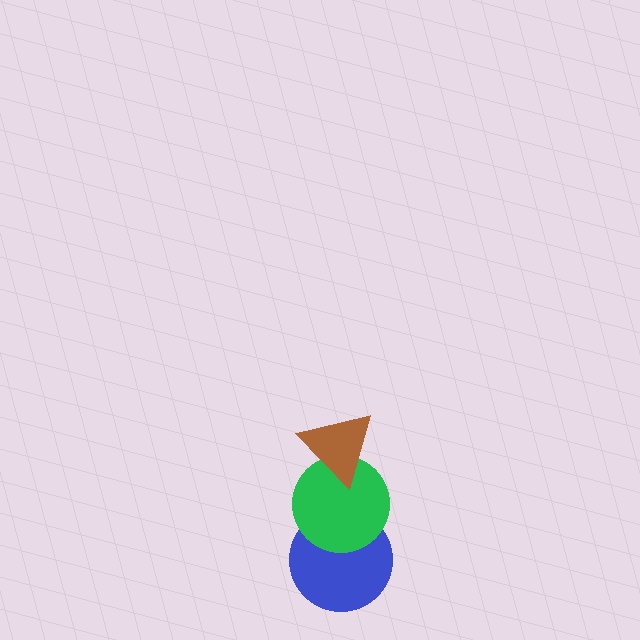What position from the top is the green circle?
The green circle is 2nd from the top.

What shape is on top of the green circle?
The brown triangle is on top of the green circle.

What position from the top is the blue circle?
The blue circle is 3rd from the top.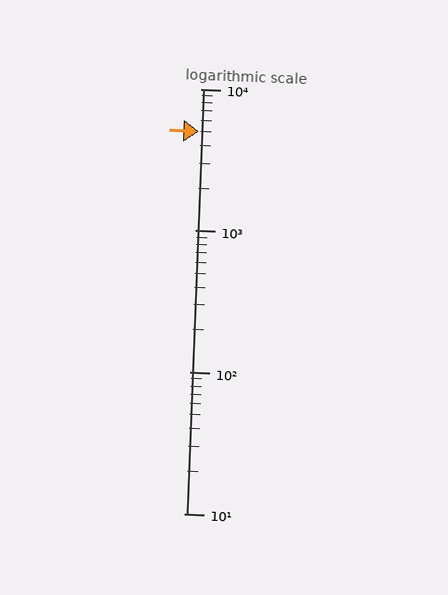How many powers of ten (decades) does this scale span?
The scale spans 3 decades, from 10 to 10000.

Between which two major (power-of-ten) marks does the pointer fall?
The pointer is between 1000 and 10000.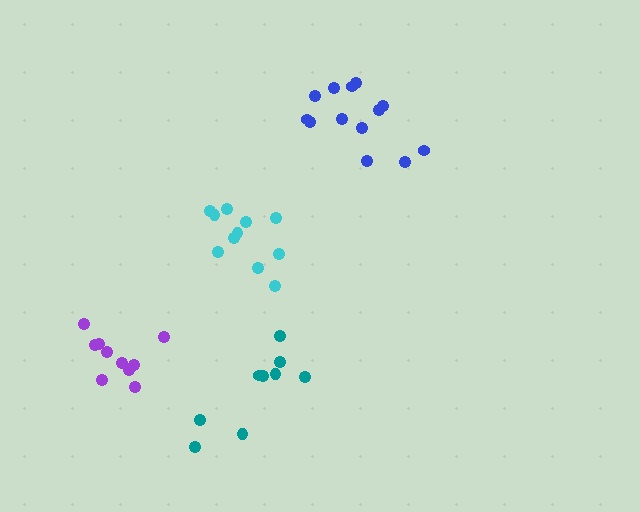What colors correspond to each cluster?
The clusters are colored: blue, cyan, teal, purple.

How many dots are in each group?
Group 1: 13 dots, Group 2: 11 dots, Group 3: 9 dots, Group 4: 10 dots (43 total).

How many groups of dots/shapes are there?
There are 4 groups.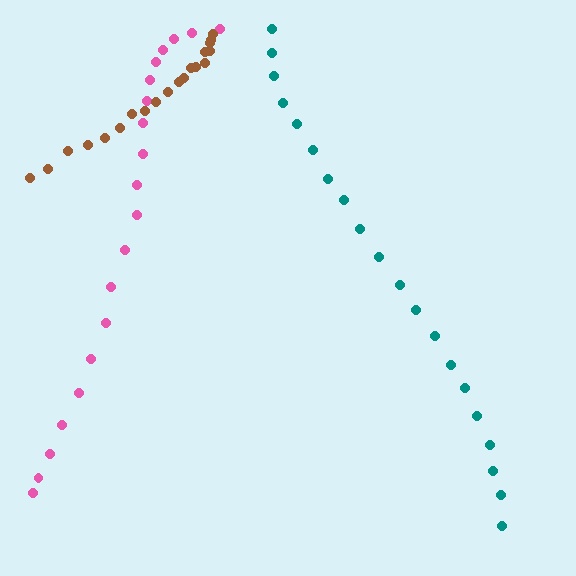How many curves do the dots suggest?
There are 3 distinct paths.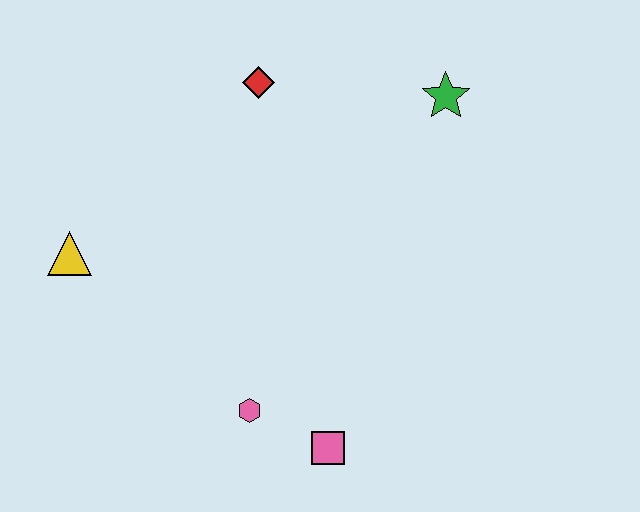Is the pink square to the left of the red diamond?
No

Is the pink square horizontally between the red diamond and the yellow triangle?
No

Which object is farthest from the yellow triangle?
The green star is farthest from the yellow triangle.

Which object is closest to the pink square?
The pink hexagon is closest to the pink square.